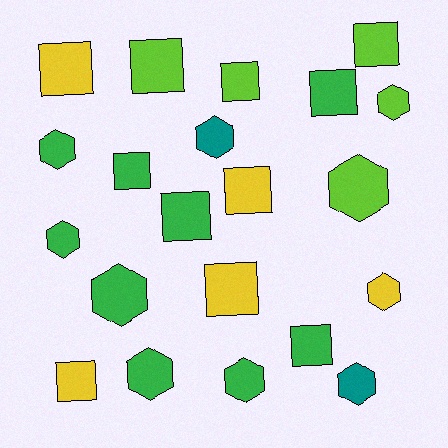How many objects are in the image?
There are 21 objects.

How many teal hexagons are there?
There are 2 teal hexagons.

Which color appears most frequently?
Green, with 9 objects.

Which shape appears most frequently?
Square, with 11 objects.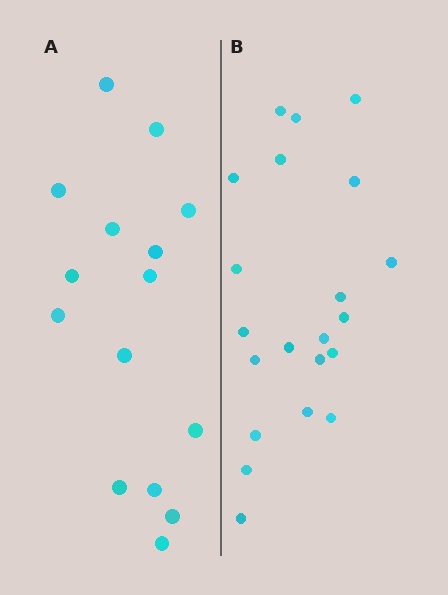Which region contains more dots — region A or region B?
Region B (the right region) has more dots.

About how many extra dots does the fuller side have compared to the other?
Region B has about 6 more dots than region A.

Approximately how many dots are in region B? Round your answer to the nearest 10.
About 20 dots. (The exact count is 21, which rounds to 20.)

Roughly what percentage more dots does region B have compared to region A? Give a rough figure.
About 40% more.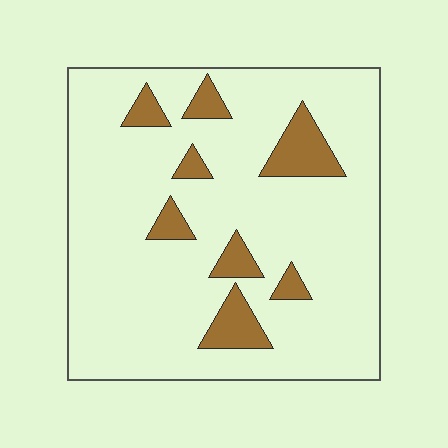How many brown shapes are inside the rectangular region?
8.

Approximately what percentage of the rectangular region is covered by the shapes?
Approximately 15%.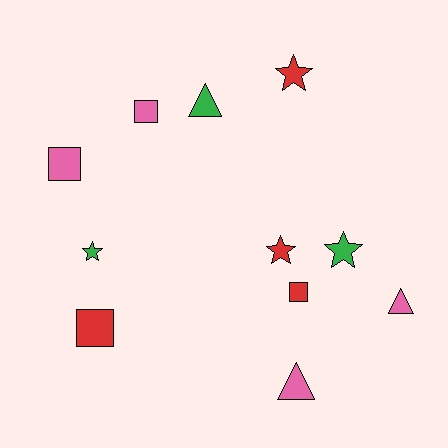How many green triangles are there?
There is 1 green triangle.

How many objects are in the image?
There are 11 objects.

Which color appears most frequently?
Red, with 4 objects.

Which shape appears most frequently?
Square, with 4 objects.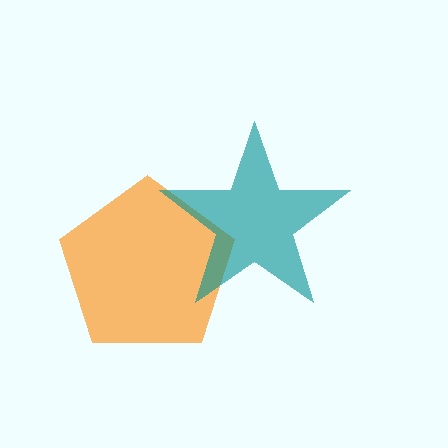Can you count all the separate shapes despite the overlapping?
Yes, there are 2 separate shapes.